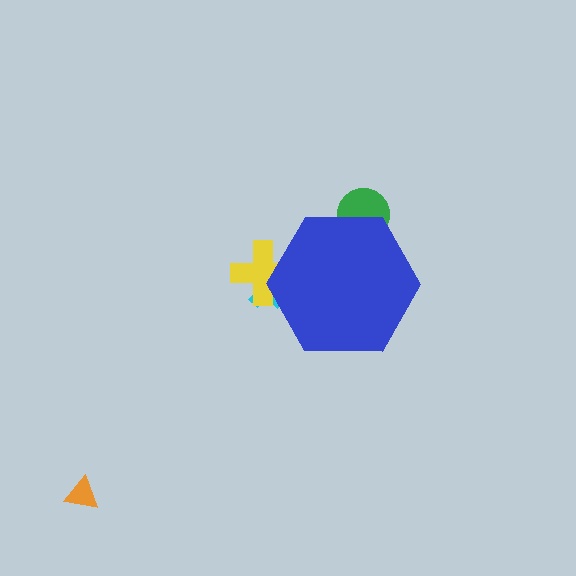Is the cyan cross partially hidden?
Yes, the cyan cross is partially hidden behind the blue hexagon.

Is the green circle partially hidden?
Yes, the green circle is partially hidden behind the blue hexagon.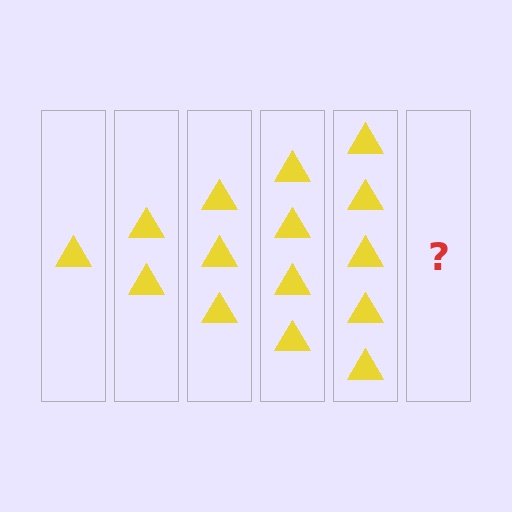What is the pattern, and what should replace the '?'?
The pattern is that each step adds one more triangle. The '?' should be 6 triangles.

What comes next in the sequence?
The next element should be 6 triangles.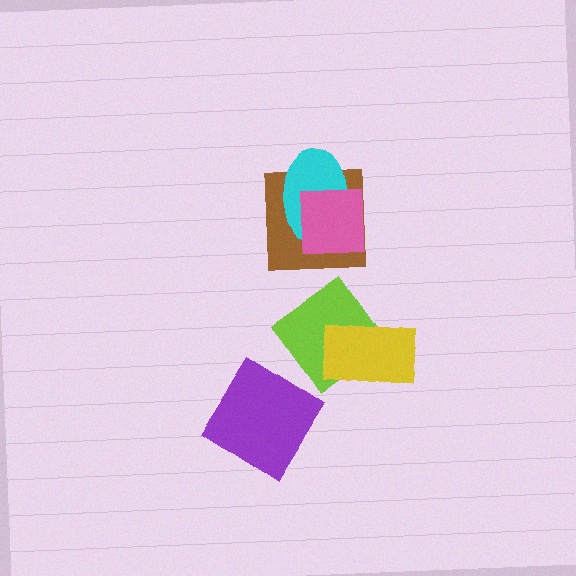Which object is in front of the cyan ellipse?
The pink square is in front of the cyan ellipse.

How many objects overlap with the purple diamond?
0 objects overlap with the purple diamond.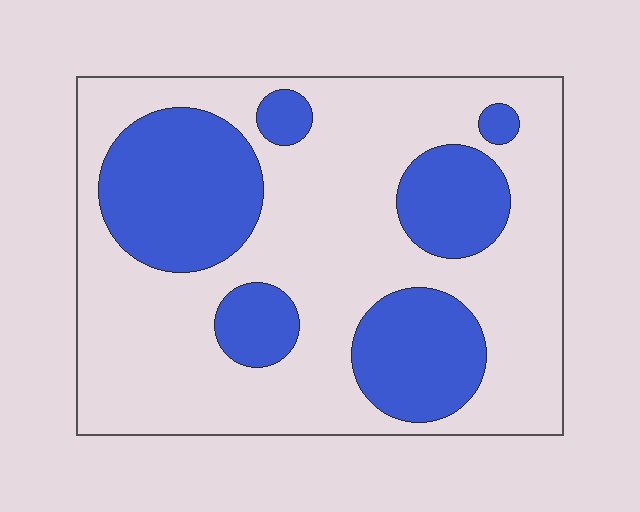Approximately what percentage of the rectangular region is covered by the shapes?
Approximately 30%.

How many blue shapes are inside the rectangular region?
6.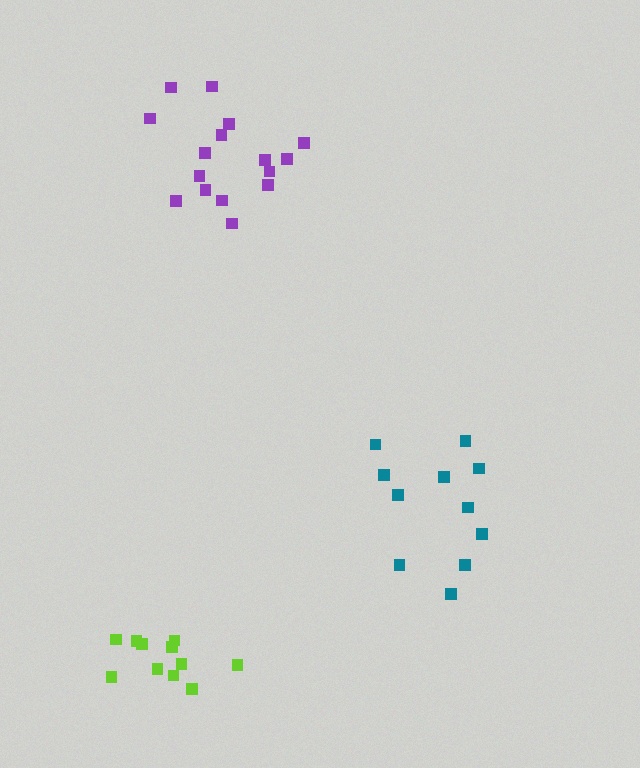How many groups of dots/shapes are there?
There are 3 groups.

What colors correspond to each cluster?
The clusters are colored: purple, lime, teal.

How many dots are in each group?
Group 1: 16 dots, Group 2: 11 dots, Group 3: 11 dots (38 total).